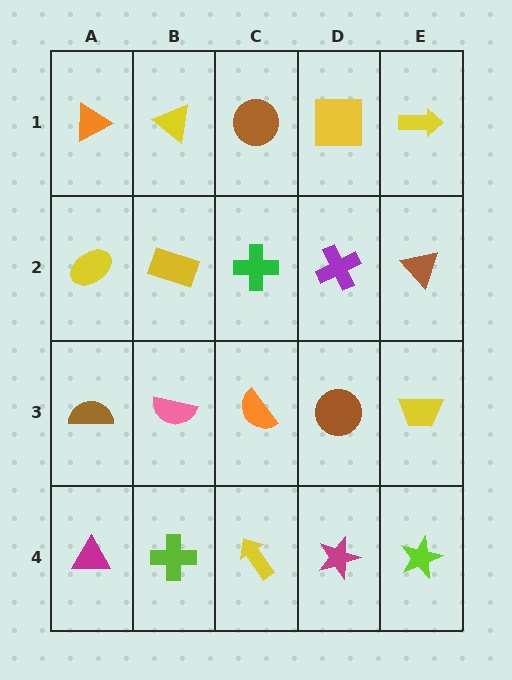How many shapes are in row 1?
5 shapes.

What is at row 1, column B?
A yellow triangle.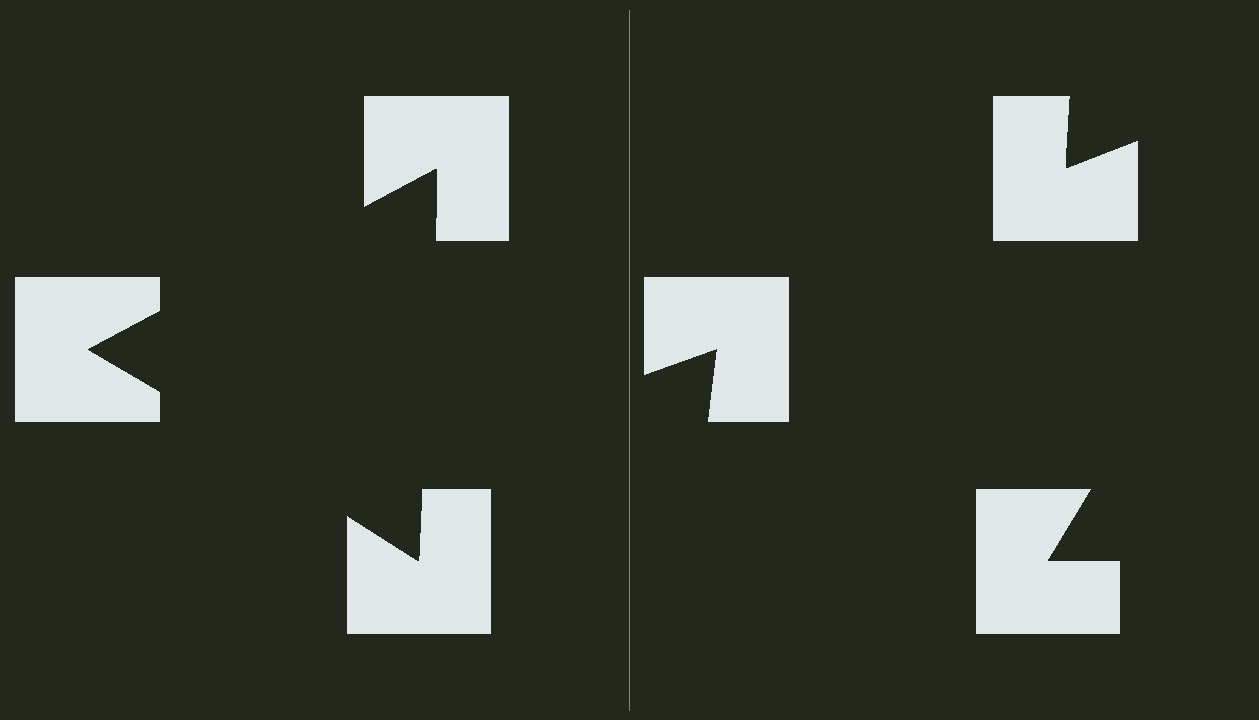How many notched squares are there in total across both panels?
6 — 3 on each side.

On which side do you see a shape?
An illusory triangle appears on the left side. On the right side the wedge cuts are rotated, so no coherent shape forms.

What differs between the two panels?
The notched squares are positioned identically on both sides; only the wedge orientations differ. On the left they align to a triangle; on the right they are misaligned.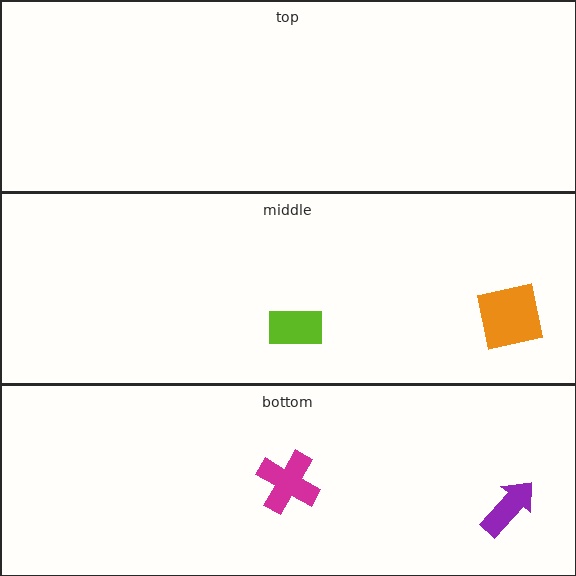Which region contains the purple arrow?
The bottom region.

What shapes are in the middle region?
The orange square, the lime rectangle.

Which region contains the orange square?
The middle region.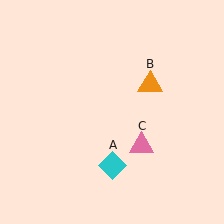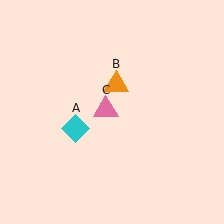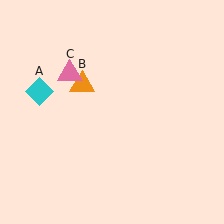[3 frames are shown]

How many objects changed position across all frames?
3 objects changed position: cyan diamond (object A), orange triangle (object B), pink triangle (object C).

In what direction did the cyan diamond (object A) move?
The cyan diamond (object A) moved up and to the left.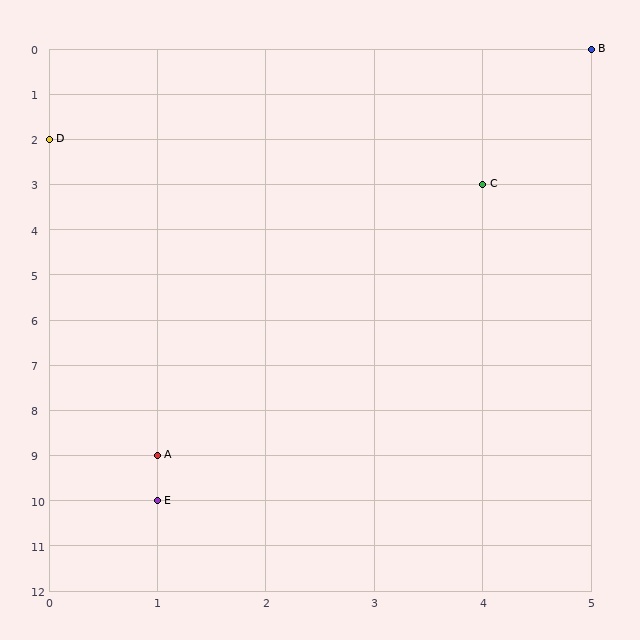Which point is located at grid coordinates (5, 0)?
Point B is at (5, 0).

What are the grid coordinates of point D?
Point D is at grid coordinates (0, 2).